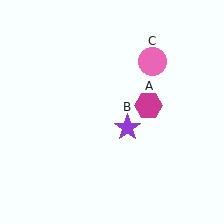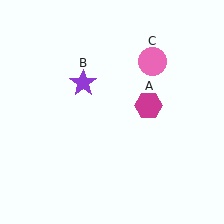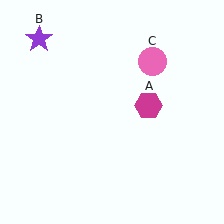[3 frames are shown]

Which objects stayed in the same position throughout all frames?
Magenta hexagon (object A) and pink circle (object C) remained stationary.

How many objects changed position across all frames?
1 object changed position: purple star (object B).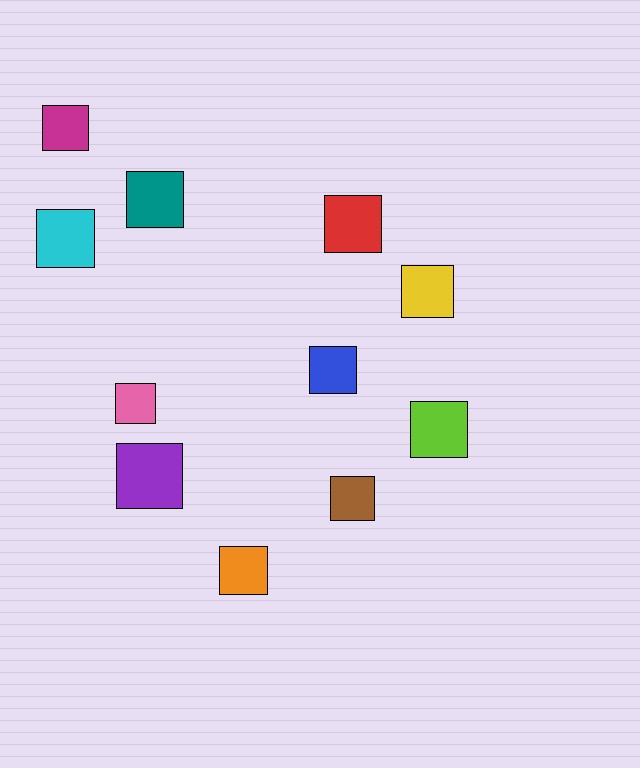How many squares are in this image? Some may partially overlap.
There are 11 squares.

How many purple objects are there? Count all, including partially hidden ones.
There is 1 purple object.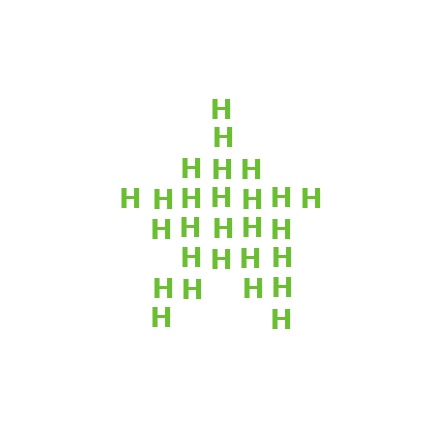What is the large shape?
The large shape is a star.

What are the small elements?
The small elements are letter H's.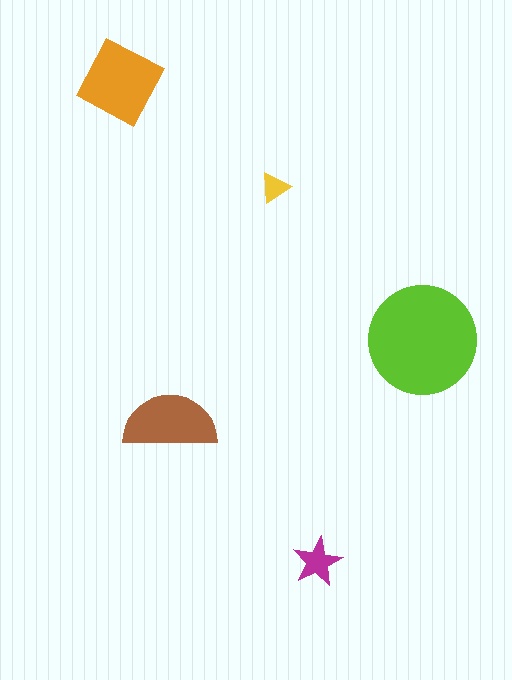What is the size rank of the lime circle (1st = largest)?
1st.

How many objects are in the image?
There are 5 objects in the image.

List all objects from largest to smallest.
The lime circle, the orange square, the brown semicircle, the magenta star, the yellow triangle.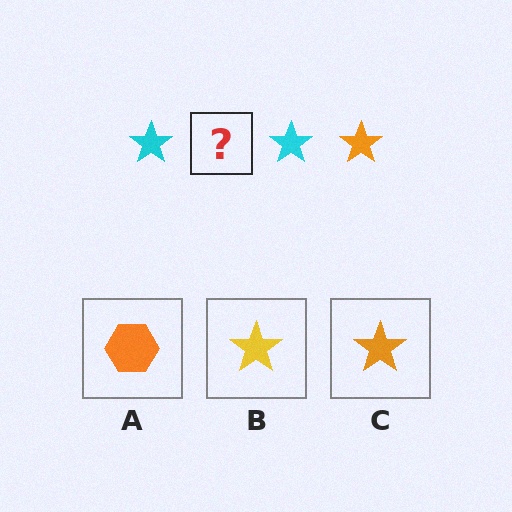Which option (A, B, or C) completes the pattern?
C.